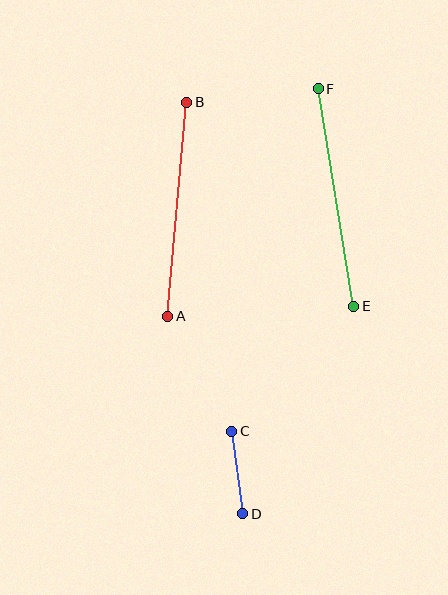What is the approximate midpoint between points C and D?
The midpoint is at approximately (237, 473) pixels.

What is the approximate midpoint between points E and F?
The midpoint is at approximately (336, 197) pixels.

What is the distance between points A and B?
The distance is approximately 215 pixels.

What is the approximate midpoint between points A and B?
The midpoint is at approximately (177, 209) pixels.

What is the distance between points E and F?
The distance is approximately 220 pixels.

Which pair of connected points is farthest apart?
Points E and F are farthest apart.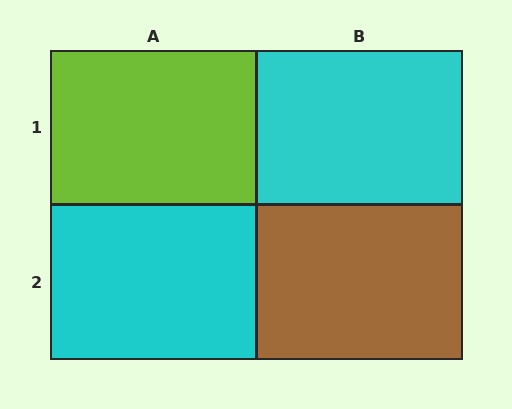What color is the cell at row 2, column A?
Cyan.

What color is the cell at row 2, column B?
Brown.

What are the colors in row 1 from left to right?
Lime, cyan.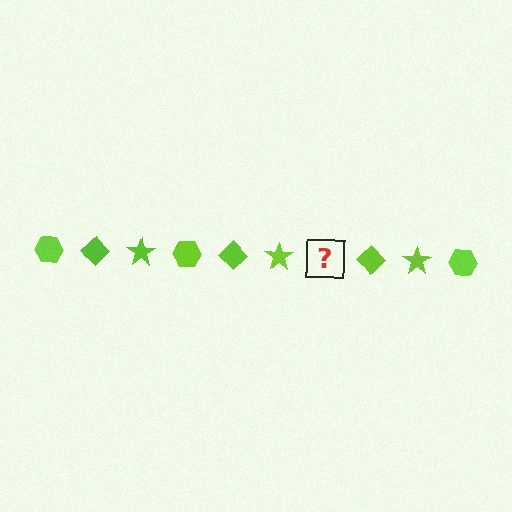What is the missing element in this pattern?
The missing element is a lime hexagon.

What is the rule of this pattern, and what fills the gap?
The rule is that the pattern cycles through hexagon, diamond, star shapes in lime. The gap should be filled with a lime hexagon.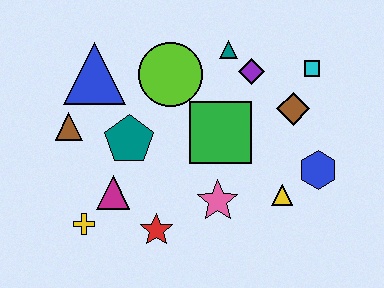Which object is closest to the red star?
The magenta triangle is closest to the red star.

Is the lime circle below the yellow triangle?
No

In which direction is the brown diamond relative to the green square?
The brown diamond is to the right of the green square.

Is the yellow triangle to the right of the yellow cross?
Yes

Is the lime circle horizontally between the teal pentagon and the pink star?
Yes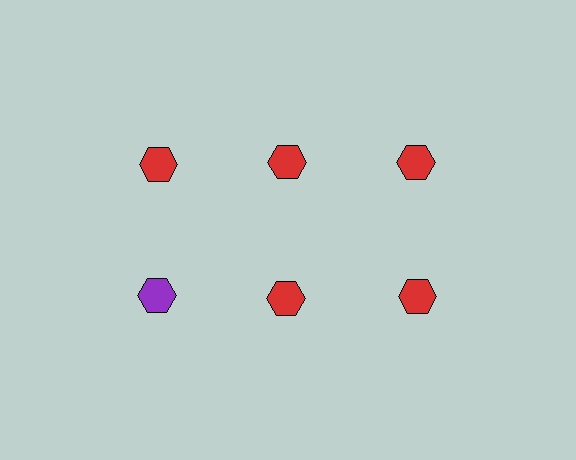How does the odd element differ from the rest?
It has a different color: purple instead of red.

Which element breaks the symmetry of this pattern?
The purple hexagon in the second row, leftmost column breaks the symmetry. All other shapes are red hexagons.